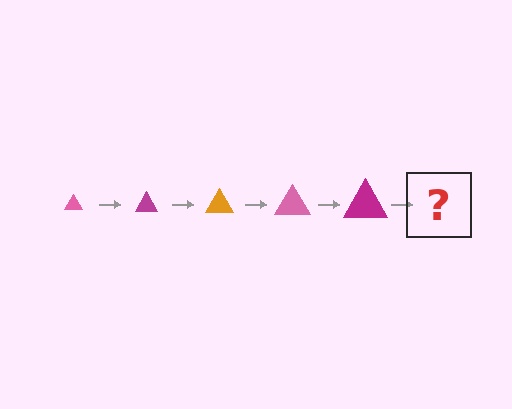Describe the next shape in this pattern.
It should be an orange triangle, larger than the previous one.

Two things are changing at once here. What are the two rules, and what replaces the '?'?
The two rules are that the triangle grows larger each step and the color cycles through pink, magenta, and orange. The '?' should be an orange triangle, larger than the previous one.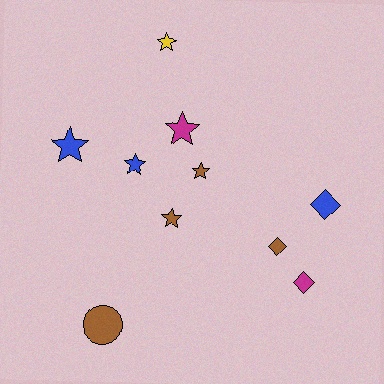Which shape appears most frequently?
Star, with 6 objects.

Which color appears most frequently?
Brown, with 4 objects.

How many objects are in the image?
There are 10 objects.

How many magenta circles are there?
There are no magenta circles.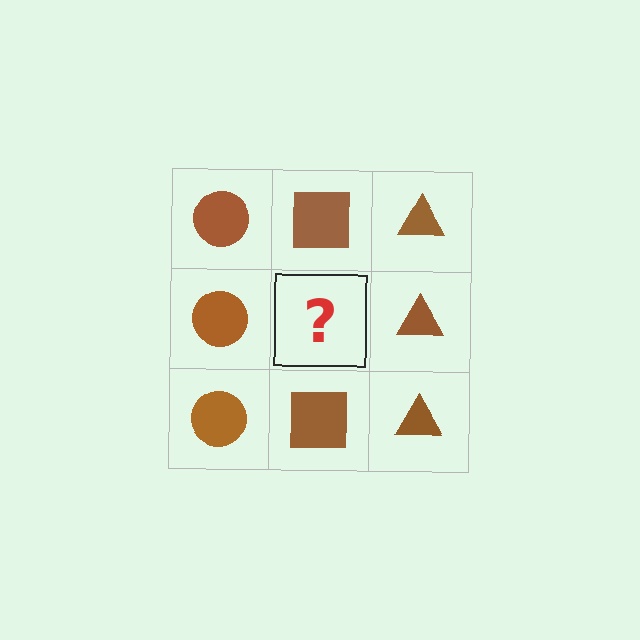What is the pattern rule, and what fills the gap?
The rule is that each column has a consistent shape. The gap should be filled with a brown square.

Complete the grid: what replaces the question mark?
The question mark should be replaced with a brown square.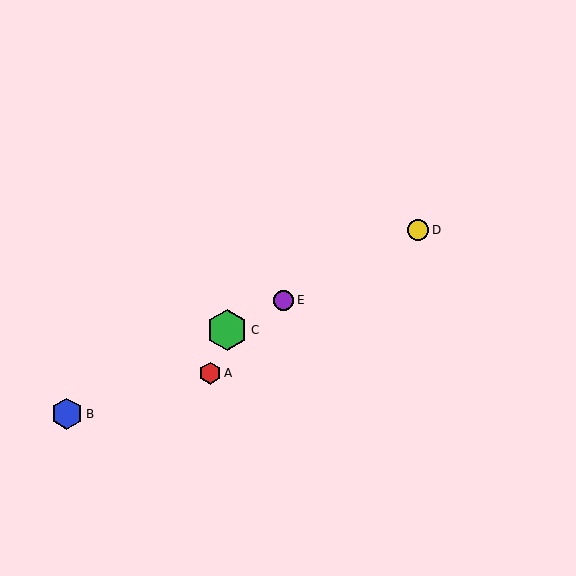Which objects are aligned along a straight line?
Objects B, C, D, E are aligned along a straight line.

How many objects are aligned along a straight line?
4 objects (B, C, D, E) are aligned along a straight line.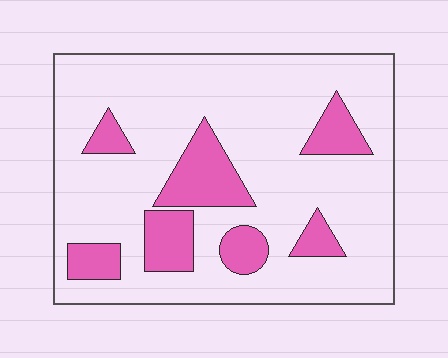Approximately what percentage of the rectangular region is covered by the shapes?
Approximately 20%.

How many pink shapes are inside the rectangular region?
7.